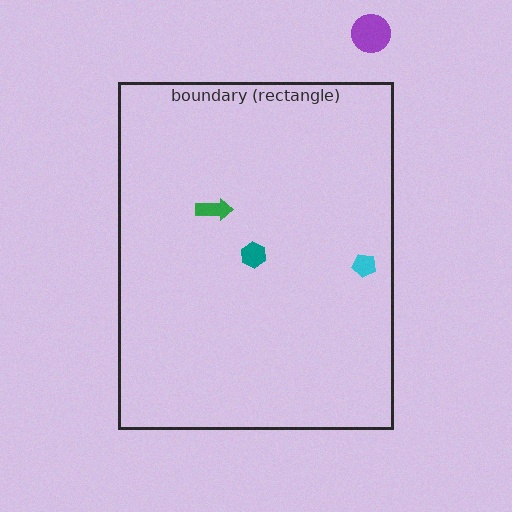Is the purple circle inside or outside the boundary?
Outside.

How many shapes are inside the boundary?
3 inside, 1 outside.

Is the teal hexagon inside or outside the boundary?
Inside.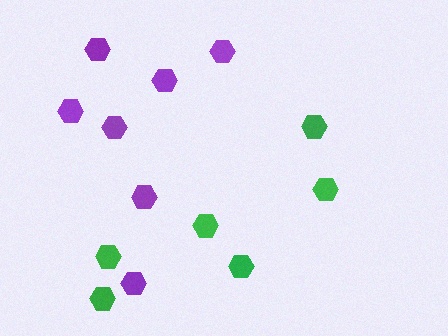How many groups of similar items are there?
There are 2 groups: one group of purple hexagons (7) and one group of green hexagons (6).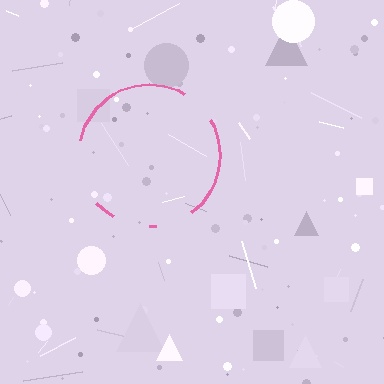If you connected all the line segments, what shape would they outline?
They would outline a circle.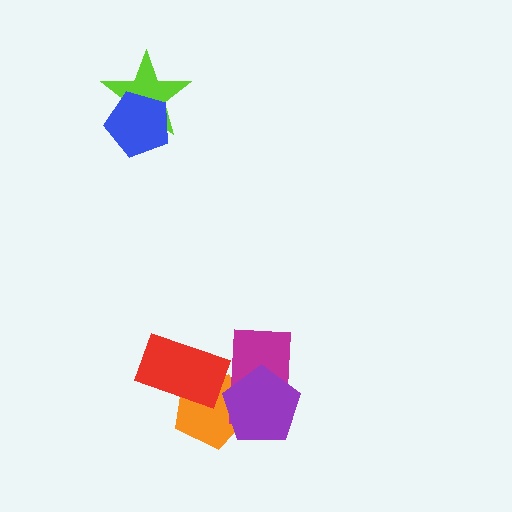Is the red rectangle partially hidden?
No, no other shape covers it.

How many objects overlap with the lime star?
1 object overlaps with the lime star.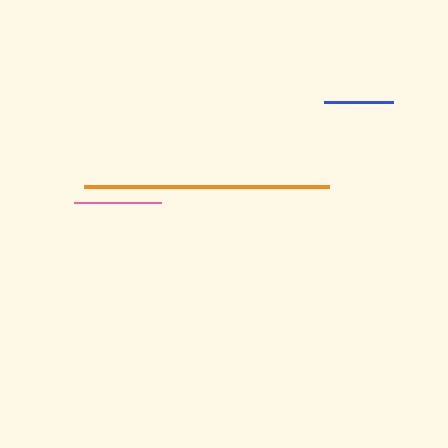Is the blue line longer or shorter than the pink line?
The pink line is longer than the blue line.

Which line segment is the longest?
The orange line is the longest at approximately 245 pixels.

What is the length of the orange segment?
The orange segment is approximately 245 pixels long.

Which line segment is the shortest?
The blue line is the shortest at approximately 69 pixels.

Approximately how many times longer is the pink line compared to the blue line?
The pink line is approximately 1.3 times the length of the blue line.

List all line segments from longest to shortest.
From longest to shortest: orange, pink, blue.